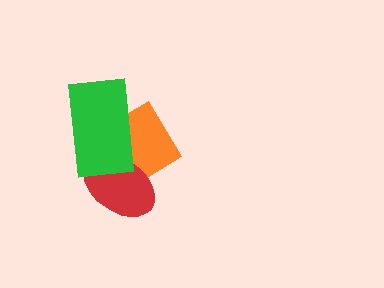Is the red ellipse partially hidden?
Yes, it is partially covered by another shape.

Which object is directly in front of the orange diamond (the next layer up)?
The red ellipse is directly in front of the orange diamond.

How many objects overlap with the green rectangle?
2 objects overlap with the green rectangle.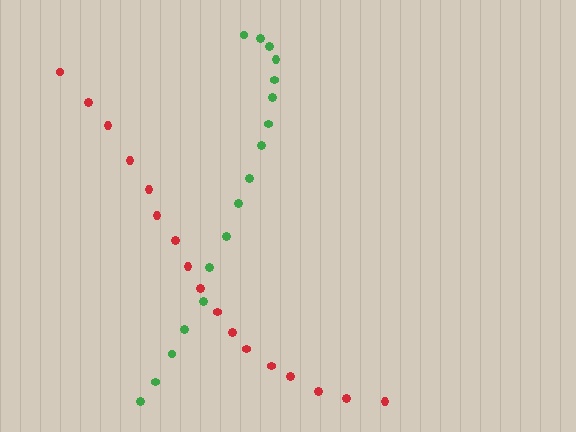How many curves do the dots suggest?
There are 2 distinct paths.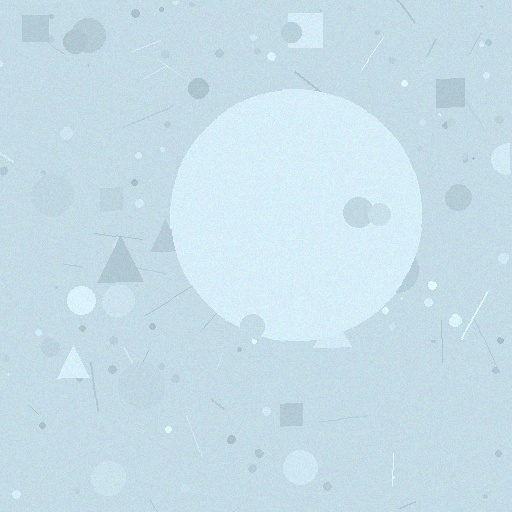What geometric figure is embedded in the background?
A circle is embedded in the background.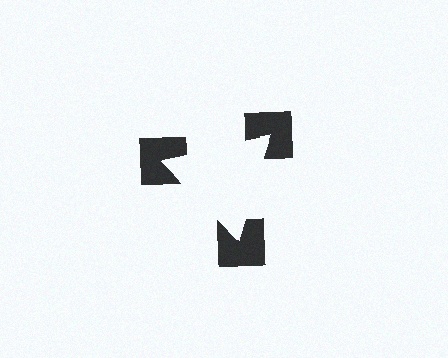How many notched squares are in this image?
There are 3 — one at each vertex of the illusory triangle.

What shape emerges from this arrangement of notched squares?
An illusory triangle — its edges are inferred from the aligned wedge cuts in the notched squares, not physically drawn.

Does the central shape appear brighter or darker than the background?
It typically appears slightly brighter than the background, even though no actual brightness change is drawn.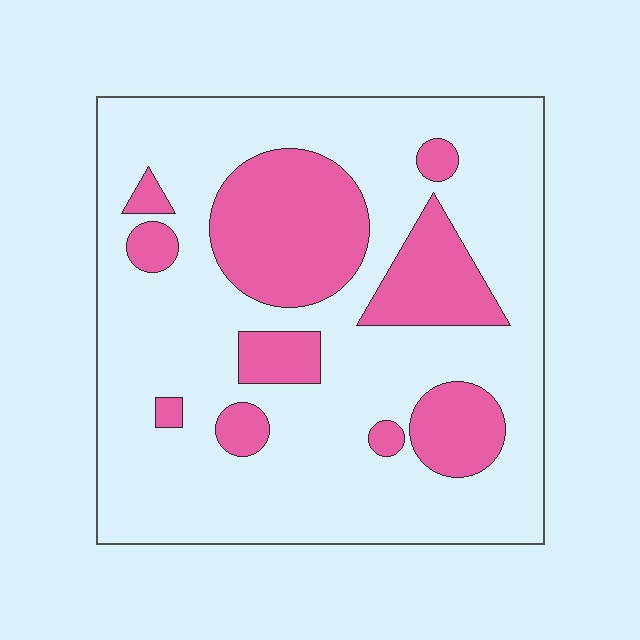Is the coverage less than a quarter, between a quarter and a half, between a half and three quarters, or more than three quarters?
Between a quarter and a half.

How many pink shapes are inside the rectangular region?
10.